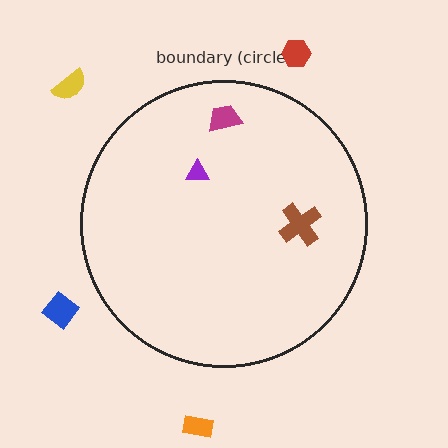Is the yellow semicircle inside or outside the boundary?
Outside.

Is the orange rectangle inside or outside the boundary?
Outside.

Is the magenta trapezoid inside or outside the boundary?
Inside.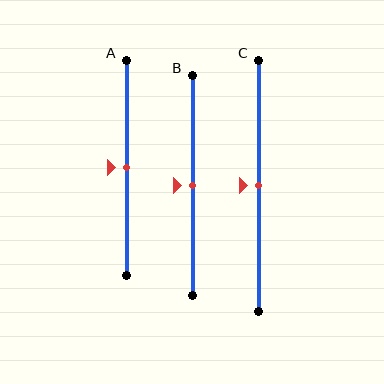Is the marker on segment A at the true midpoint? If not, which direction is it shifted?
Yes, the marker on segment A is at the true midpoint.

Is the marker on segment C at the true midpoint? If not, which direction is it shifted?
Yes, the marker on segment C is at the true midpoint.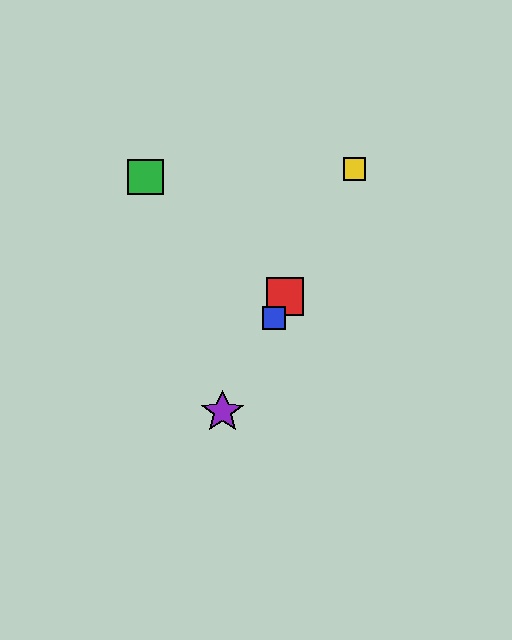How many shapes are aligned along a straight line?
4 shapes (the red square, the blue square, the yellow square, the purple star) are aligned along a straight line.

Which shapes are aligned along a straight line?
The red square, the blue square, the yellow square, the purple star are aligned along a straight line.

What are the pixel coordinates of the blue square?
The blue square is at (274, 318).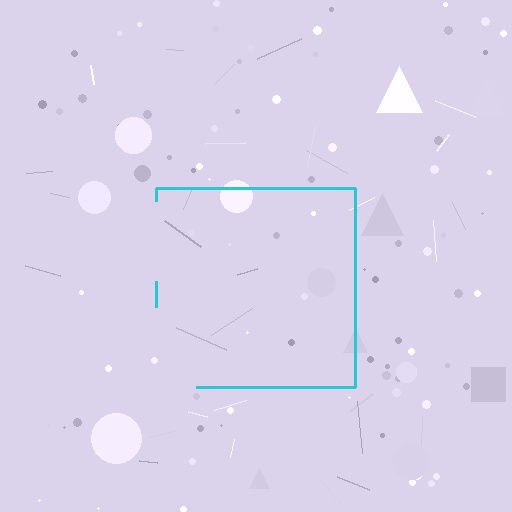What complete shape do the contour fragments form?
The contour fragments form a square.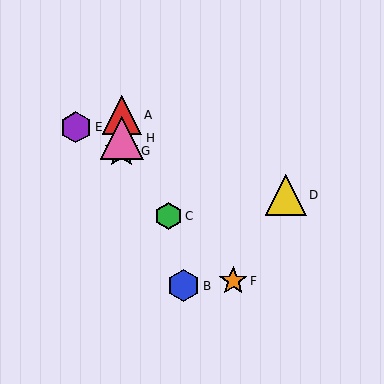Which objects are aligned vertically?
Objects A, G, H are aligned vertically.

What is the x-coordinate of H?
Object H is at x≈122.